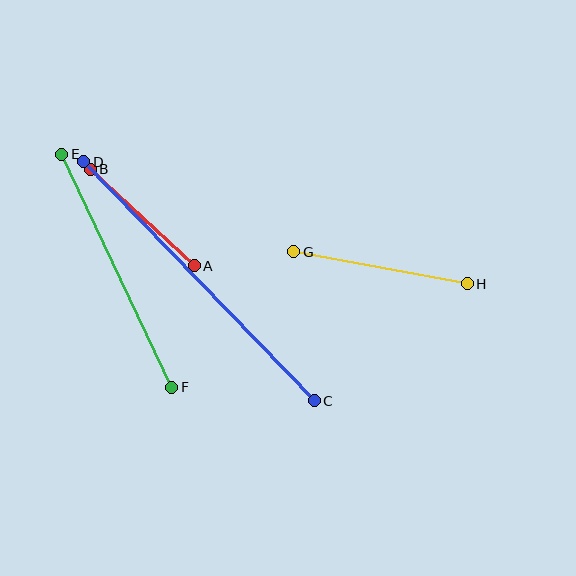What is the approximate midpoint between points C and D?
The midpoint is at approximately (199, 281) pixels.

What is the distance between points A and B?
The distance is approximately 142 pixels.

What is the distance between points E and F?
The distance is approximately 258 pixels.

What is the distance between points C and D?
The distance is approximately 332 pixels.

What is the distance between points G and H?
The distance is approximately 176 pixels.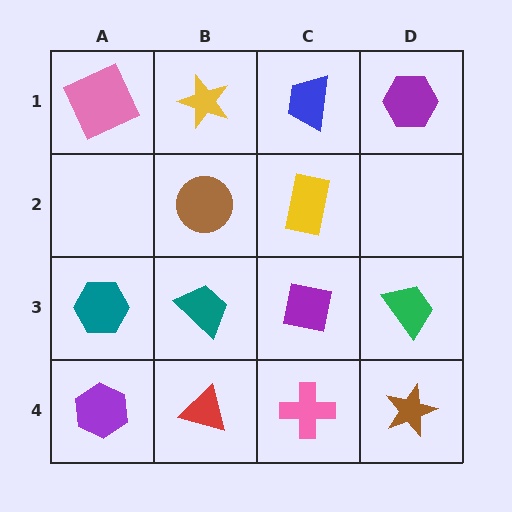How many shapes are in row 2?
2 shapes.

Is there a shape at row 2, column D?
No, that cell is empty.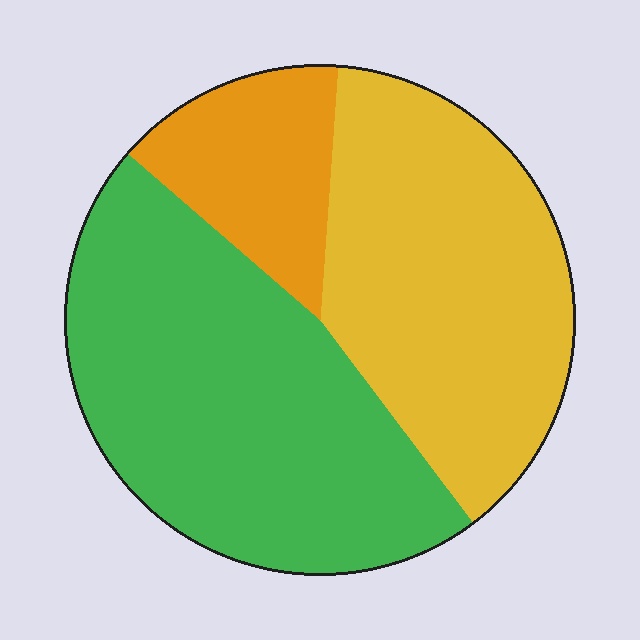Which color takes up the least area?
Orange, at roughly 15%.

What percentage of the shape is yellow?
Yellow covers about 40% of the shape.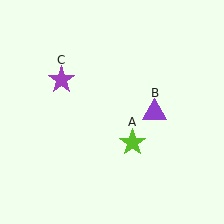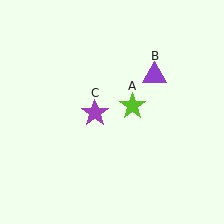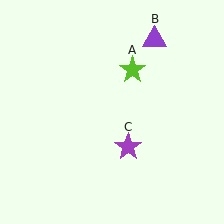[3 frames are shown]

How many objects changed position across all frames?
3 objects changed position: lime star (object A), purple triangle (object B), purple star (object C).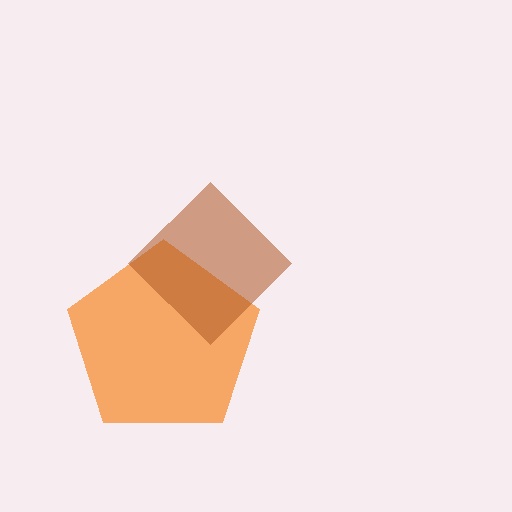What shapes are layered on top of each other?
The layered shapes are: an orange pentagon, a brown diamond.